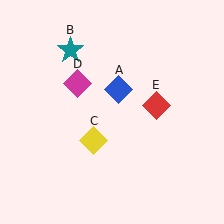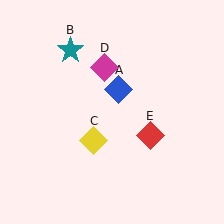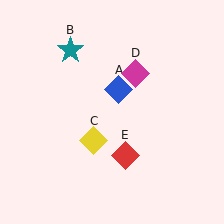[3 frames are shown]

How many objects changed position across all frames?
2 objects changed position: magenta diamond (object D), red diamond (object E).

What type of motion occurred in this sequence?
The magenta diamond (object D), red diamond (object E) rotated clockwise around the center of the scene.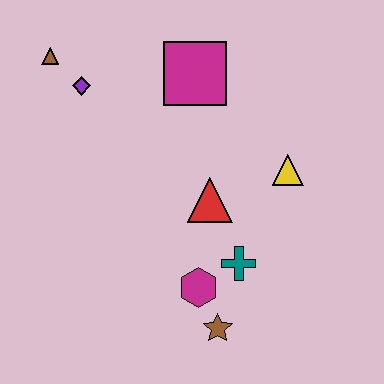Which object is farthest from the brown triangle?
The brown star is farthest from the brown triangle.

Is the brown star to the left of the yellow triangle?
Yes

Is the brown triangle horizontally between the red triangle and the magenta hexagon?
No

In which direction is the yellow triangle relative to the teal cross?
The yellow triangle is above the teal cross.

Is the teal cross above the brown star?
Yes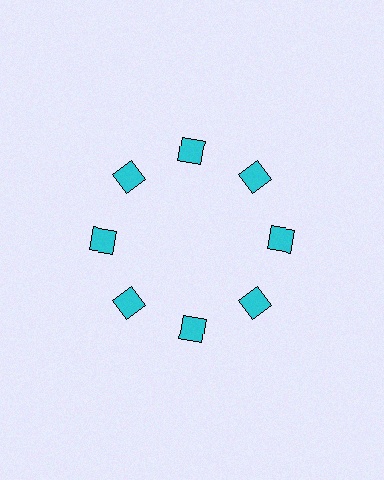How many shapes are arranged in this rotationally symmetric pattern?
There are 8 shapes, arranged in 8 groups of 1.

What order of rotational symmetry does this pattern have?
This pattern has 8-fold rotational symmetry.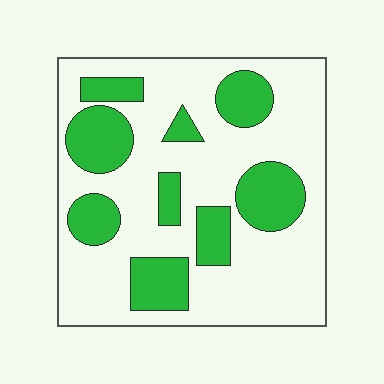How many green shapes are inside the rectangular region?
9.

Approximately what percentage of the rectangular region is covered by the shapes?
Approximately 30%.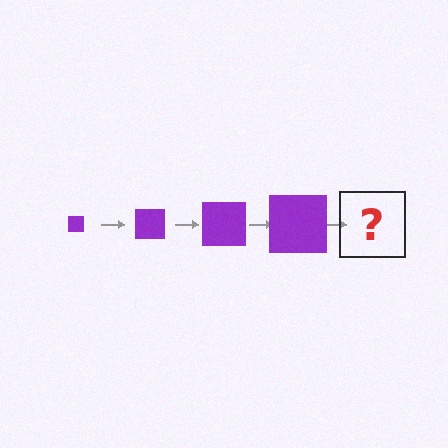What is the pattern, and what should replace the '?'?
The pattern is that the square gets progressively larger each step. The '?' should be a purple square, larger than the previous one.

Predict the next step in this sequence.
The next step is a purple square, larger than the previous one.